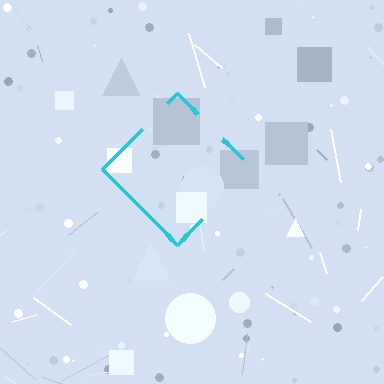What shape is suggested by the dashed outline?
The dashed outline suggests a diamond.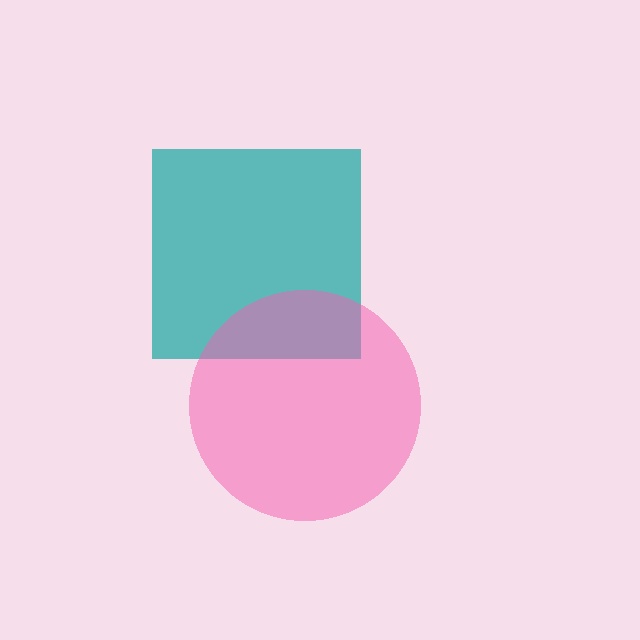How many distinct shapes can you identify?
There are 2 distinct shapes: a teal square, a pink circle.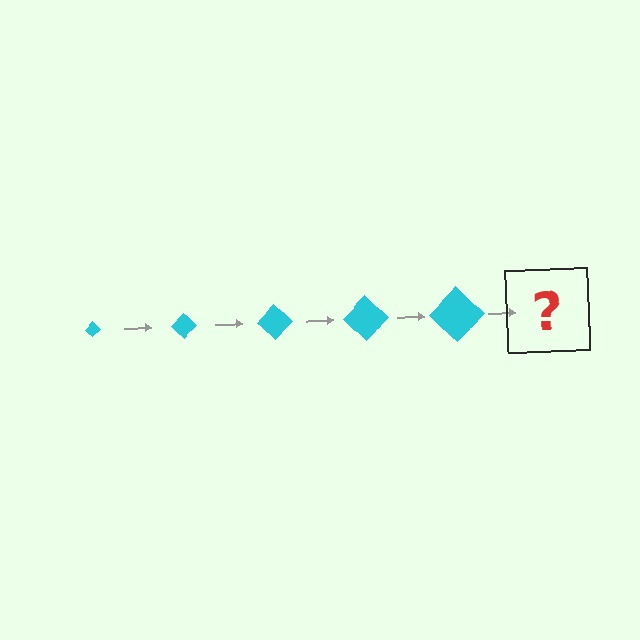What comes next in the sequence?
The next element should be a cyan diamond, larger than the previous one.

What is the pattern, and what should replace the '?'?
The pattern is that the diamond gets progressively larger each step. The '?' should be a cyan diamond, larger than the previous one.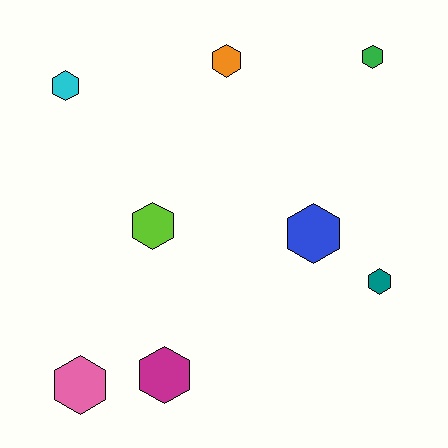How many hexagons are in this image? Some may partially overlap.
There are 8 hexagons.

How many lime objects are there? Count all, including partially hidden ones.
There is 1 lime object.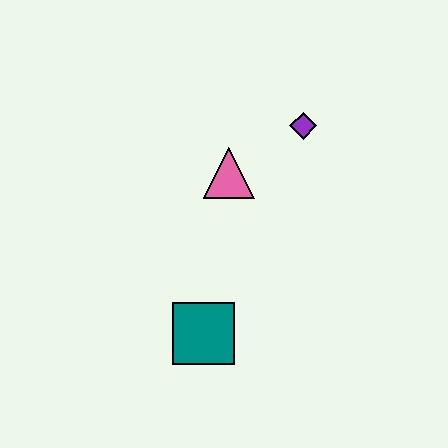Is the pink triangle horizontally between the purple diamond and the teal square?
Yes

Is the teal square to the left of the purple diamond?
Yes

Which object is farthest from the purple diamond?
The teal square is farthest from the purple diamond.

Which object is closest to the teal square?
The pink triangle is closest to the teal square.